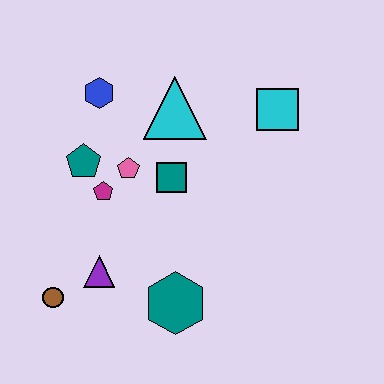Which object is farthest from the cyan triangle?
The brown circle is farthest from the cyan triangle.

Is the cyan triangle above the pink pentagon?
Yes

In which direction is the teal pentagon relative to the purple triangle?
The teal pentagon is above the purple triangle.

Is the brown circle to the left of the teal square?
Yes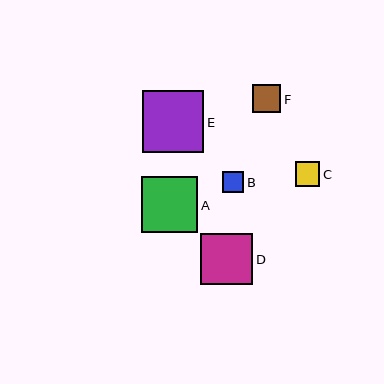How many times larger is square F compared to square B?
Square F is approximately 1.4 times the size of square B.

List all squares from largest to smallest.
From largest to smallest: E, A, D, F, C, B.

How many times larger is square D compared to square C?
Square D is approximately 2.1 times the size of square C.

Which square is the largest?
Square E is the largest with a size of approximately 62 pixels.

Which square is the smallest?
Square B is the smallest with a size of approximately 21 pixels.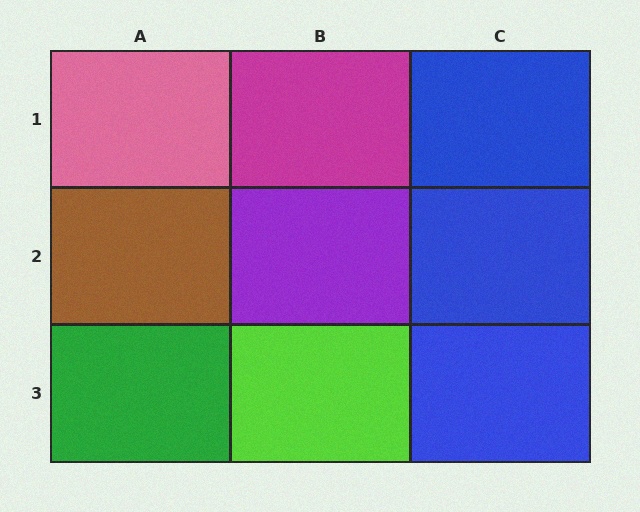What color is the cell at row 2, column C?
Blue.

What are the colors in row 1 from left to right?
Pink, magenta, blue.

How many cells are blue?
3 cells are blue.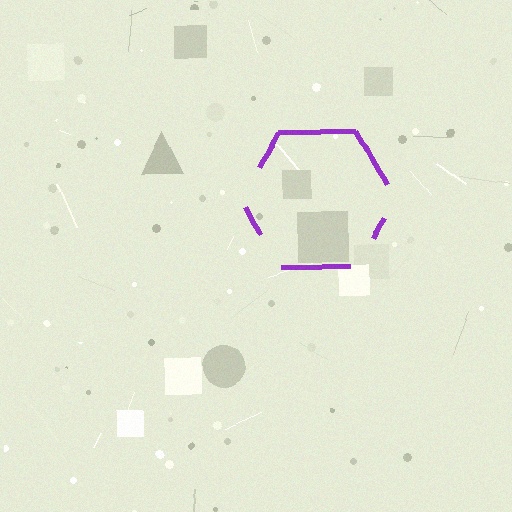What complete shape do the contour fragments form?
The contour fragments form a hexagon.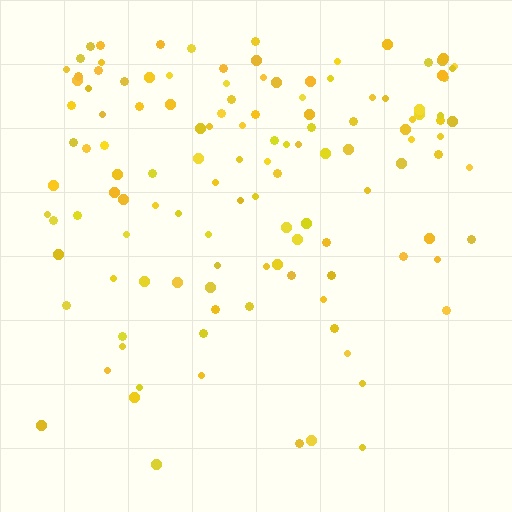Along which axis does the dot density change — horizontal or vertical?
Vertical.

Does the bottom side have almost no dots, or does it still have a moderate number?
Still a moderate number, just noticeably fewer than the top.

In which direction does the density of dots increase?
From bottom to top, with the top side densest.